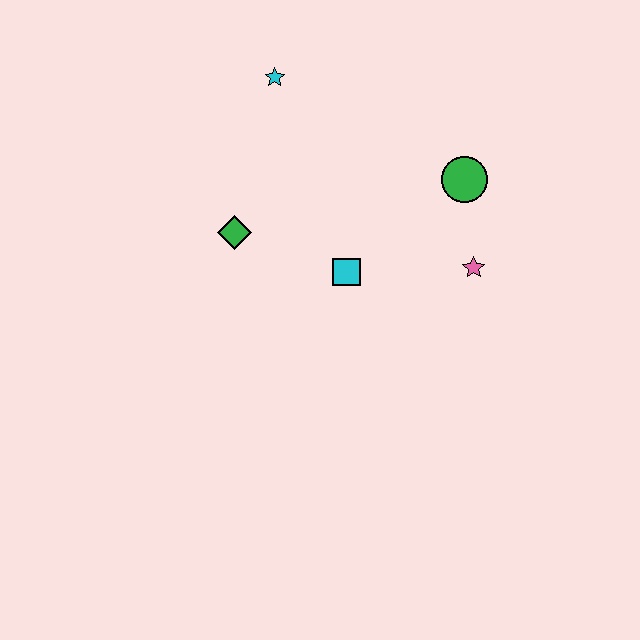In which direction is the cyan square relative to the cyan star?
The cyan square is below the cyan star.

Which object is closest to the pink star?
The green circle is closest to the pink star.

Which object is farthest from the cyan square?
The cyan star is farthest from the cyan square.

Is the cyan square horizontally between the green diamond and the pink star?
Yes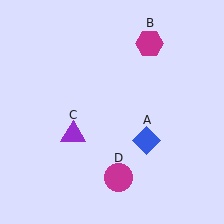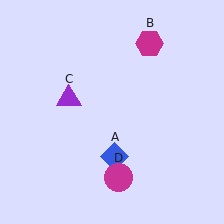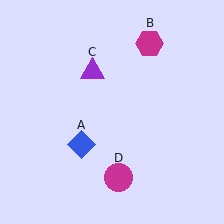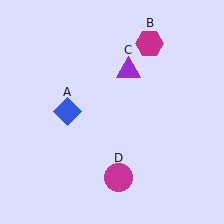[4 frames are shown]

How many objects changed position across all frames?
2 objects changed position: blue diamond (object A), purple triangle (object C).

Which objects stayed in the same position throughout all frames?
Magenta hexagon (object B) and magenta circle (object D) remained stationary.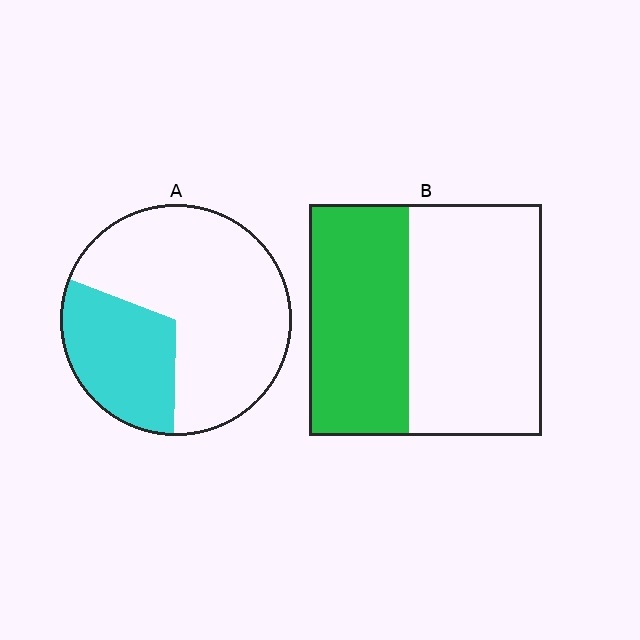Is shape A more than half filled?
No.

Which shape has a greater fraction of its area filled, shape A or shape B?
Shape B.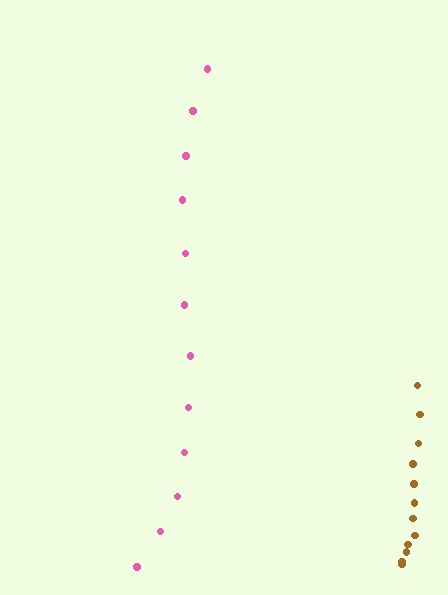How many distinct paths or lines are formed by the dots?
There are 2 distinct paths.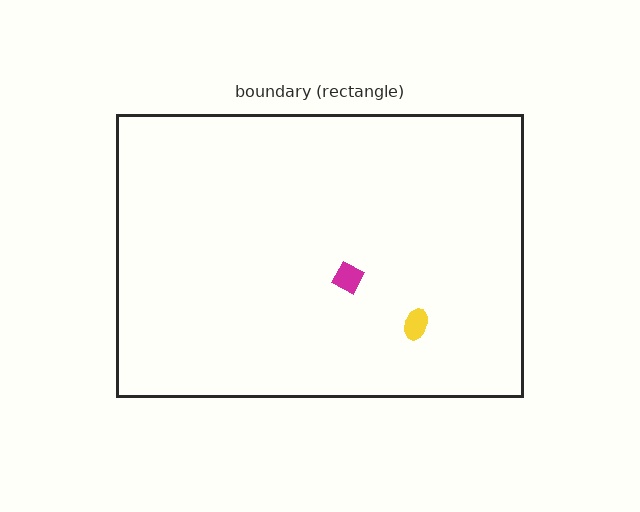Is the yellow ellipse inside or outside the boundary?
Inside.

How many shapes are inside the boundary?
2 inside, 0 outside.